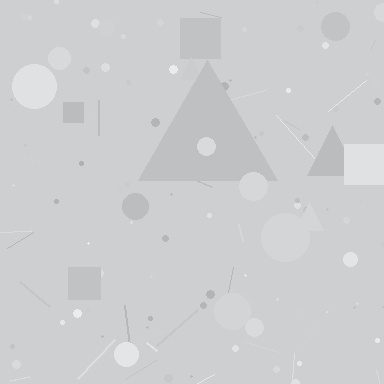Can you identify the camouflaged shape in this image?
The camouflaged shape is a triangle.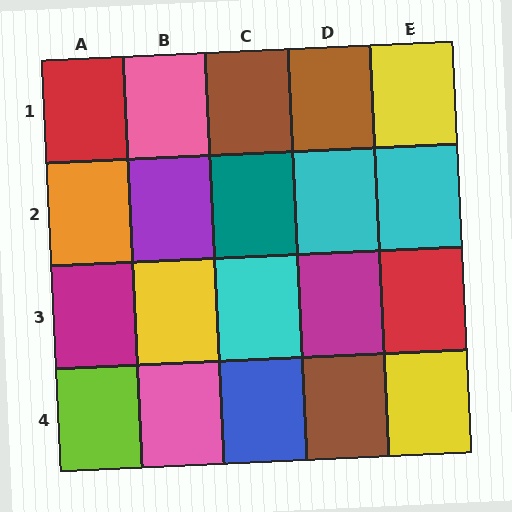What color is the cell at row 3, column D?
Magenta.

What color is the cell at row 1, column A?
Red.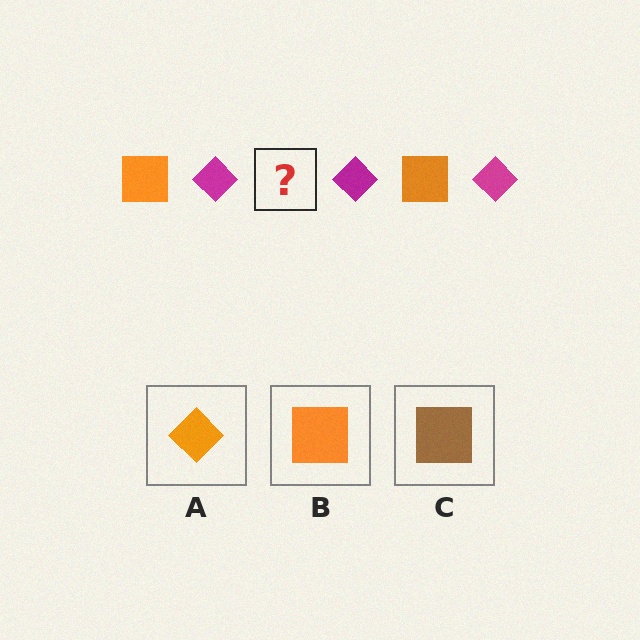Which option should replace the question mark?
Option B.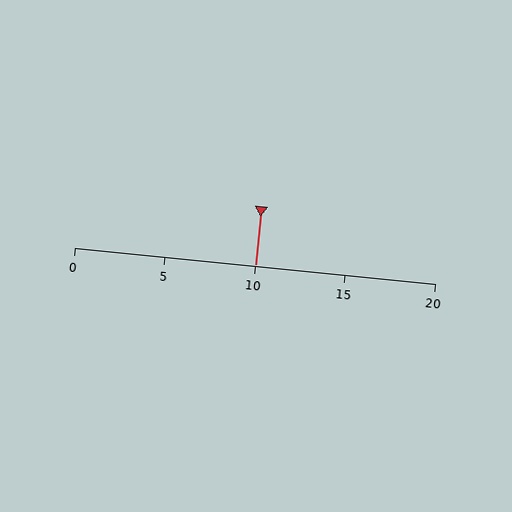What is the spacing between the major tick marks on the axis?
The major ticks are spaced 5 apart.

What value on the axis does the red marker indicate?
The marker indicates approximately 10.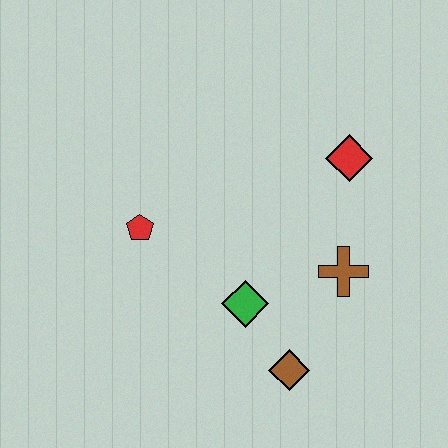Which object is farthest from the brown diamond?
The red diamond is farthest from the brown diamond.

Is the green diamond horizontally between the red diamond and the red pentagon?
Yes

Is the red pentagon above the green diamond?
Yes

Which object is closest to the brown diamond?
The green diamond is closest to the brown diamond.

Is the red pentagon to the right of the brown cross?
No